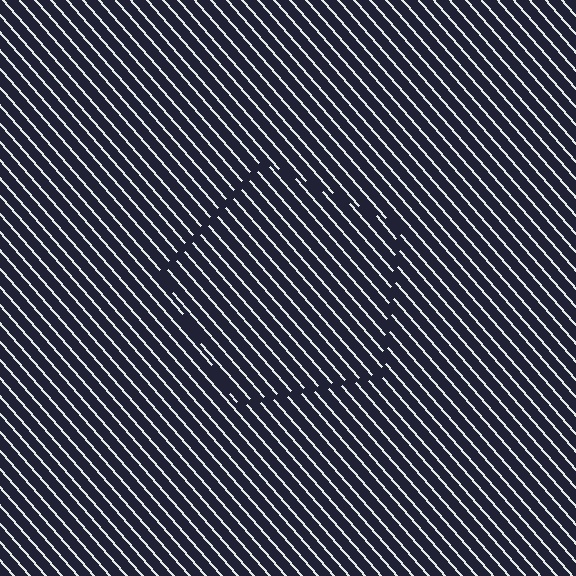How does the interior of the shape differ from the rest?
The interior of the shape contains the same grating, shifted by half a period — the contour is defined by the phase discontinuity where line-ends from the inner and outer gratings abut.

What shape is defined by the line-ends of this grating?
An illusory pentagon. The interior of the shape contains the same grating, shifted by half a period — the contour is defined by the phase discontinuity where line-ends from the inner and outer gratings abut.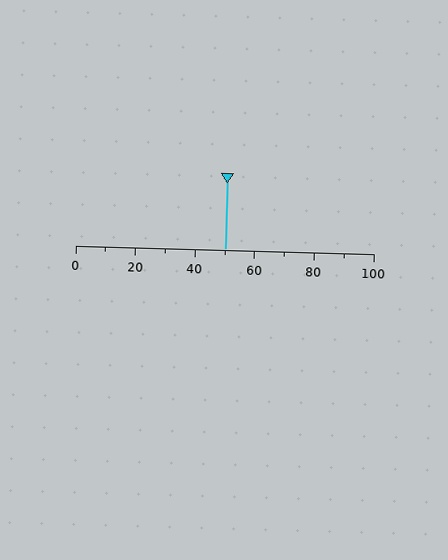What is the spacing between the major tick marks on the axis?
The major ticks are spaced 20 apart.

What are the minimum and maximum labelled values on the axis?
The axis runs from 0 to 100.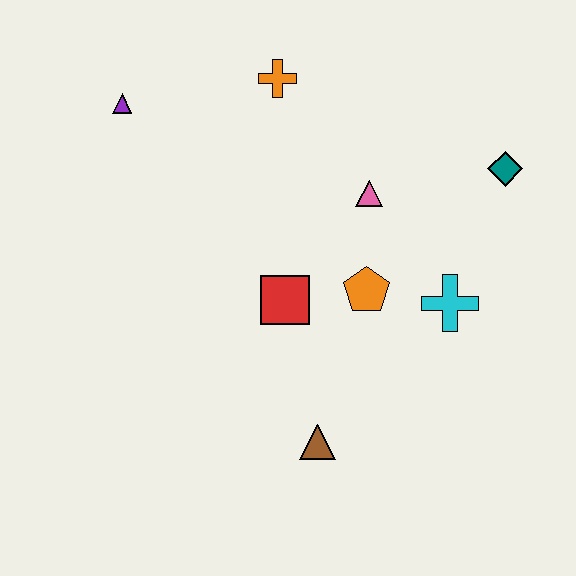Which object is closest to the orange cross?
The pink triangle is closest to the orange cross.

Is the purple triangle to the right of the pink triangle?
No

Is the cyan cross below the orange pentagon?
Yes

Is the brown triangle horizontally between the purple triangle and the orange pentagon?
Yes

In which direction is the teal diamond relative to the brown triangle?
The teal diamond is above the brown triangle.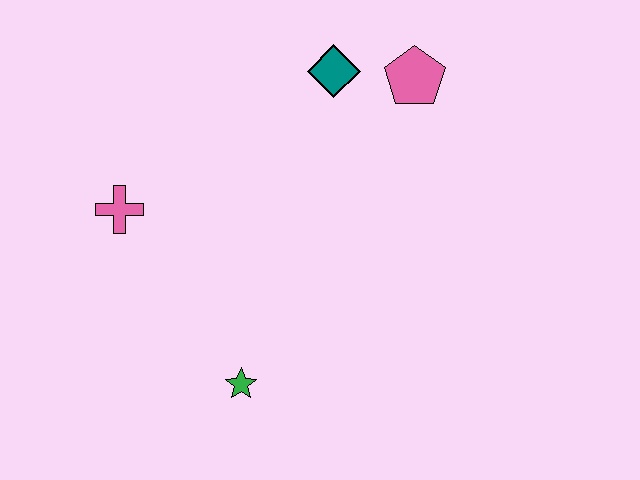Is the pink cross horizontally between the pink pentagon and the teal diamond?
No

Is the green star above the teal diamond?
No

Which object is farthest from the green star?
The pink pentagon is farthest from the green star.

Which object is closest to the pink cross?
The green star is closest to the pink cross.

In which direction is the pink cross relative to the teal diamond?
The pink cross is to the left of the teal diamond.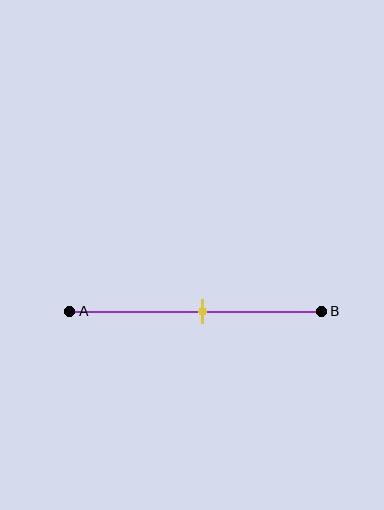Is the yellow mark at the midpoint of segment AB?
Yes, the mark is approximately at the midpoint.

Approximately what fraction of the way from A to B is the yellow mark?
The yellow mark is approximately 55% of the way from A to B.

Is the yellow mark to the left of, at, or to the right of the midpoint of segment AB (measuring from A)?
The yellow mark is approximately at the midpoint of segment AB.